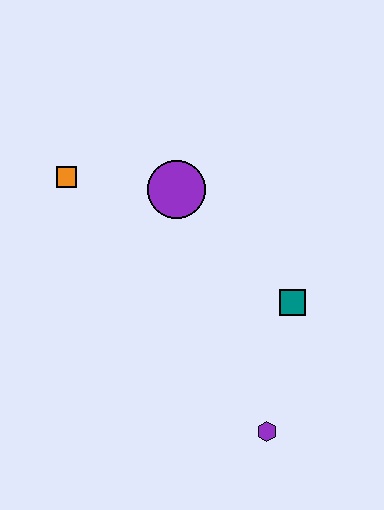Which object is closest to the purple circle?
The orange square is closest to the purple circle.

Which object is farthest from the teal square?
The orange square is farthest from the teal square.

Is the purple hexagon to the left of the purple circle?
No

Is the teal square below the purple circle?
Yes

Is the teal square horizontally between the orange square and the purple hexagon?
No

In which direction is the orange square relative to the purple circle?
The orange square is to the left of the purple circle.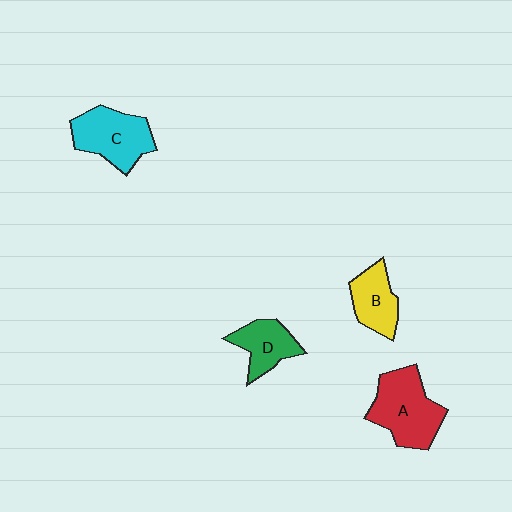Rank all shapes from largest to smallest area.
From largest to smallest: A (red), C (cyan), B (yellow), D (green).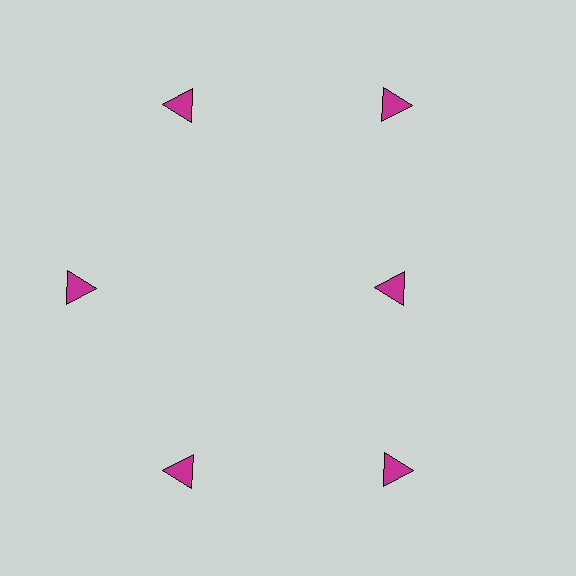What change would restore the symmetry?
The symmetry would be restored by moving it outward, back onto the ring so that all 6 triangles sit at equal angles and equal distance from the center.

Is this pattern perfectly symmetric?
No. The 6 magenta triangles are arranged in a ring, but one element near the 3 o'clock position is pulled inward toward the center, breaking the 6-fold rotational symmetry.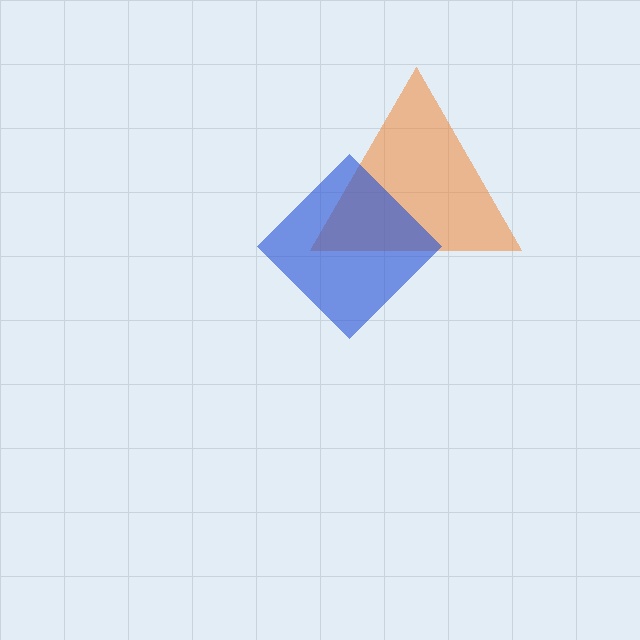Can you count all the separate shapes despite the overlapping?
Yes, there are 2 separate shapes.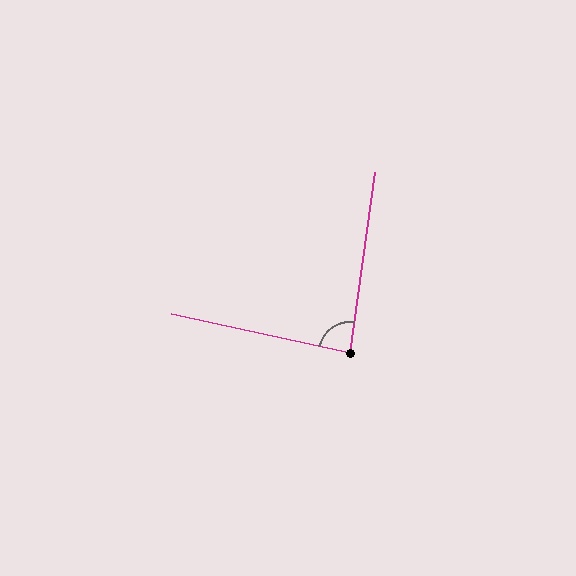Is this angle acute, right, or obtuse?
It is approximately a right angle.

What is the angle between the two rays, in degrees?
Approximately 86 degrees.